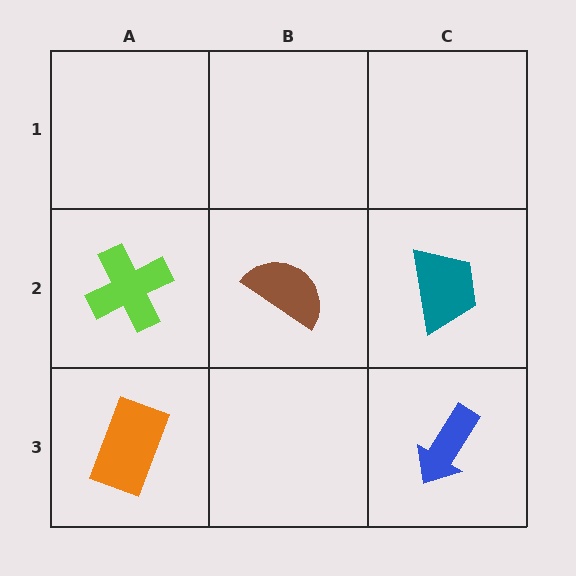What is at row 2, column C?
A teal trapezoid.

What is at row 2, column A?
A lime cross.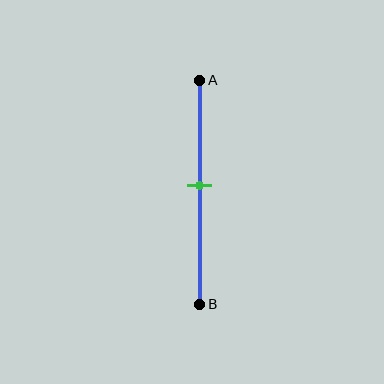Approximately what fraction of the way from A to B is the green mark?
The green mark is approximately 45% of the way from A to B.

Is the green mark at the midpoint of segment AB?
No, the mark is at about 45% from A, not at the 50% midpoint.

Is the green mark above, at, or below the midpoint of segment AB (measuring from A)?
The green mark is above the midpoint of segment AB.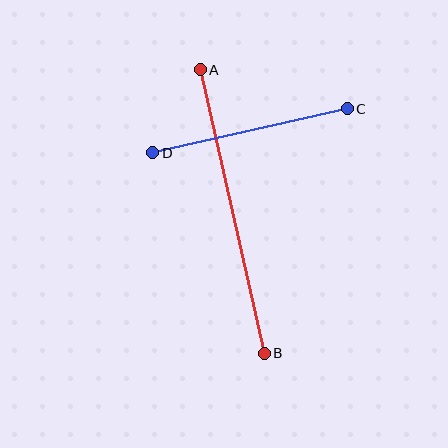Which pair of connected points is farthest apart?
Points A and B are farthest apart.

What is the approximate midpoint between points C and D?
The midpoint is at approximately (250, 131) pixels.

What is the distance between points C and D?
The distance is approximately 199 pixels.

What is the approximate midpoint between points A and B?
The midpoint is at approximately (232, 211) pixels.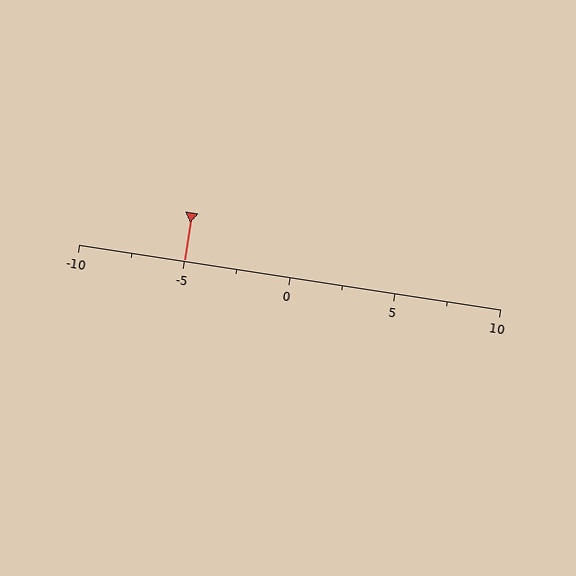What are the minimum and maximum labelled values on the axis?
The axis runs from -10 to 10.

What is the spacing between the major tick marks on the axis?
The major ticks are spaced 5 apart.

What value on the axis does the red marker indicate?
The marker indicates approximately -5.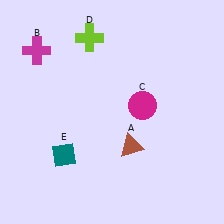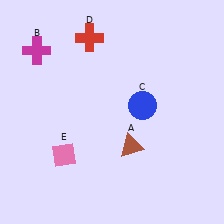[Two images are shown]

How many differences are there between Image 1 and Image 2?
There are 3 differences between the two images.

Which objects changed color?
C changed from magenta to blue. D changed from lime to red. E changed from teal to pink.